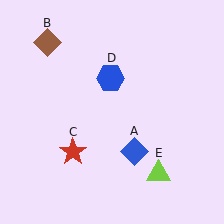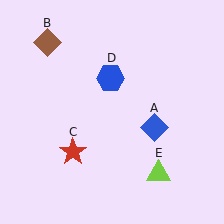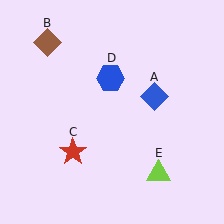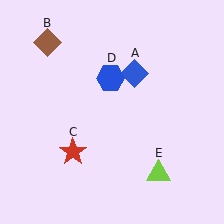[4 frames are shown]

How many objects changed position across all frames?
1 object changed position: blue diamond (object A).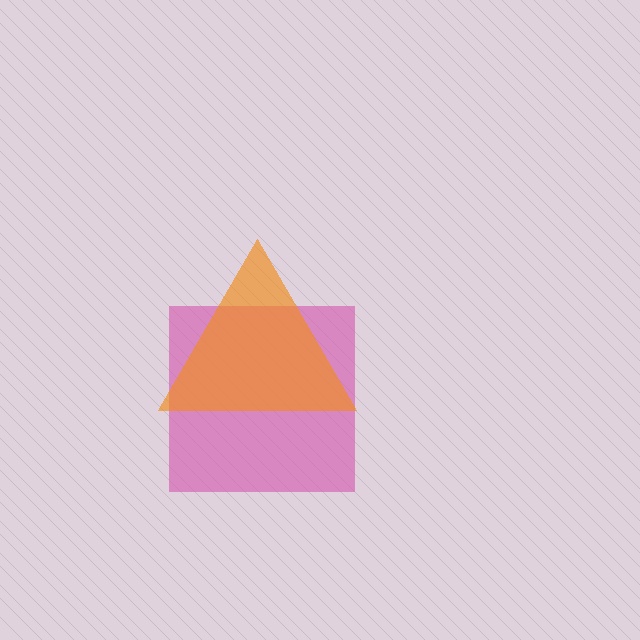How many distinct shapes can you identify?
There are 2 distinct shapes: a pink square, an orange triangle.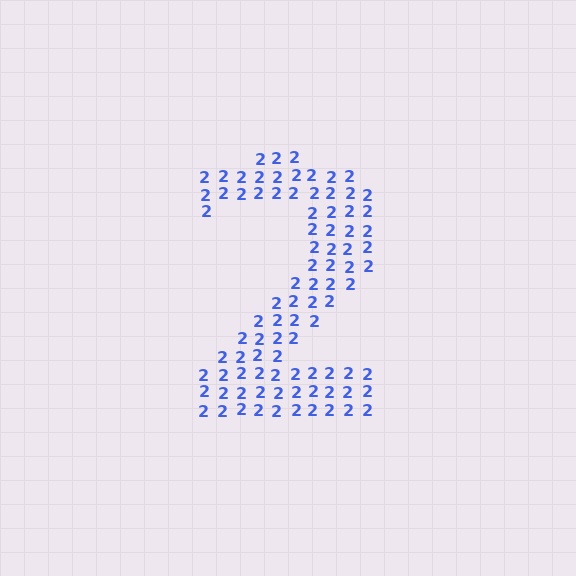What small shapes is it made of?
It is made of small digit 2's.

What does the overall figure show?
The overall figure shows the digit 2.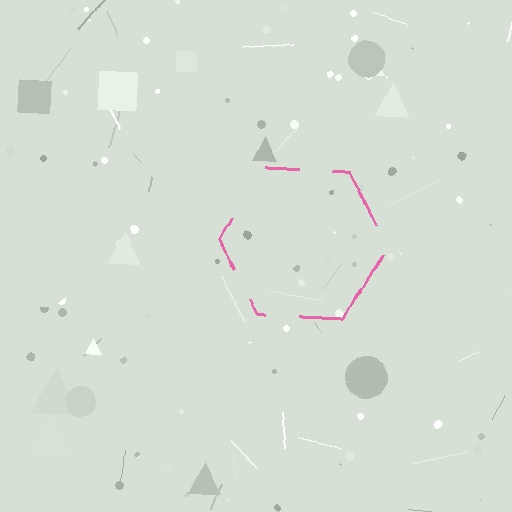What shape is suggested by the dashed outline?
The dashed outline suggests a hexagon.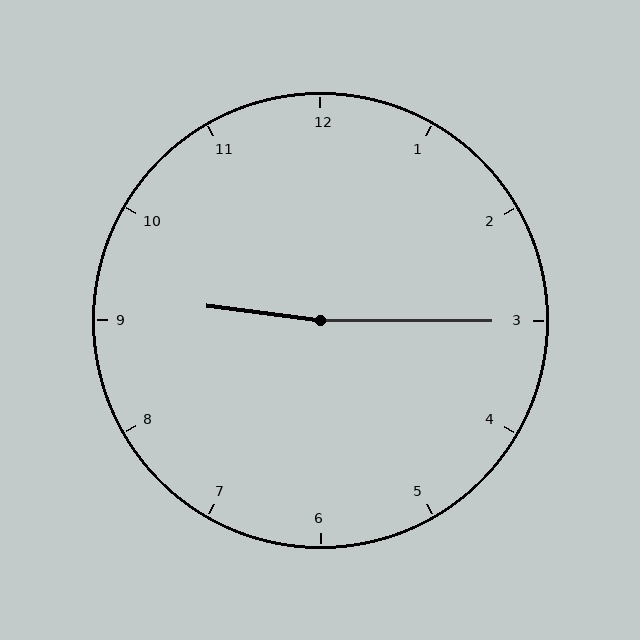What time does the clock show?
9:15.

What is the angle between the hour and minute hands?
Approximately 172 degrees.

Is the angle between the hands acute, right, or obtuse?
It is obtuse.